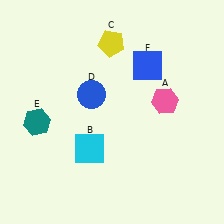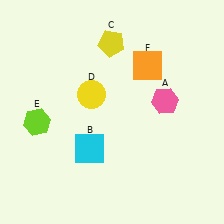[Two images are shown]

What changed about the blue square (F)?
In Image 1, F is blue. In Image 2, it changed to orange.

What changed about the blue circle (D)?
In Image 1, D is blue. In Image 2, it changed to yellow.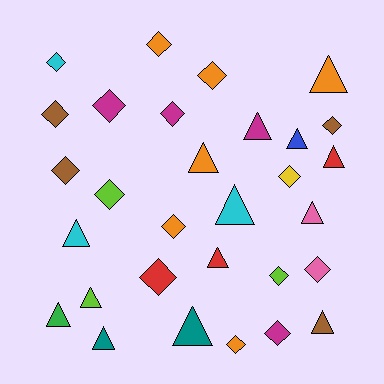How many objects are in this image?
There are 30 objects.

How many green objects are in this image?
There is 1 green object.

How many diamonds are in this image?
There are 16 diamonds.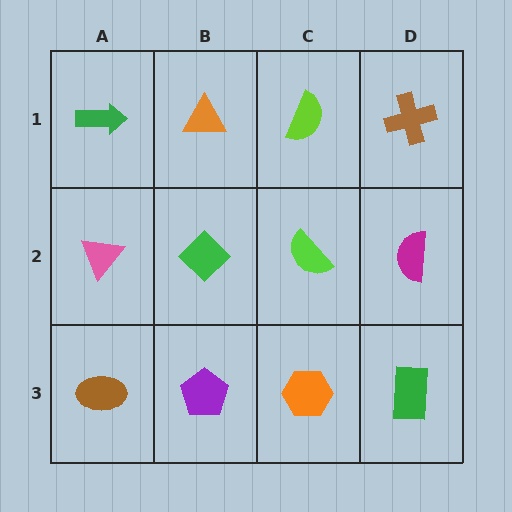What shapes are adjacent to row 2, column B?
An orange triangle (row 1, column B), a purple pentagon (row 3, column B), a pink triangle (row 2, column A), a lime semicircle (row 2, column C).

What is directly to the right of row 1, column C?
A brown cross.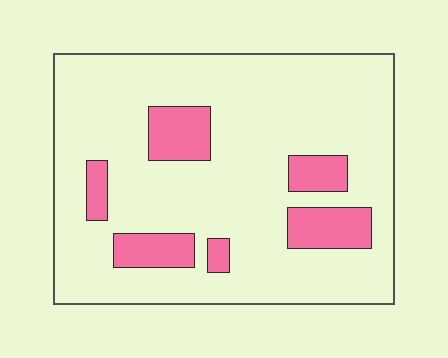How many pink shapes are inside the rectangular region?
6.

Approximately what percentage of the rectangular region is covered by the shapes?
Approximately 15%.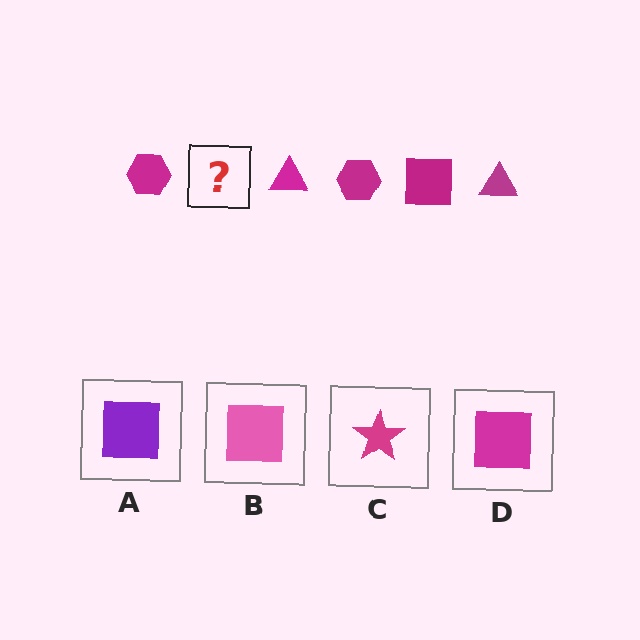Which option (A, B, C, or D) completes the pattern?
D.